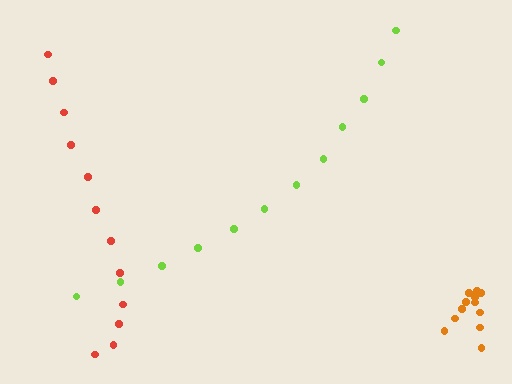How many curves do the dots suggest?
There are 3 distinct paths.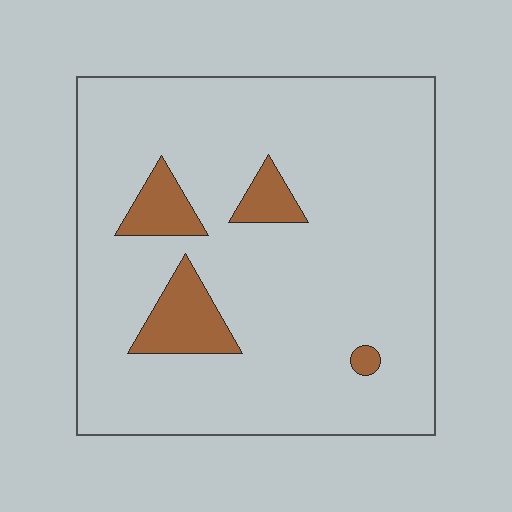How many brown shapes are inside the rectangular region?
4.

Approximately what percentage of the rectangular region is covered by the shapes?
Approximately 10%.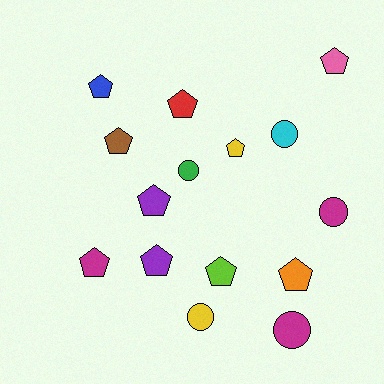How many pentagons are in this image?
There are 10 pentagons.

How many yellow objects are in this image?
There are 2 yellow objects.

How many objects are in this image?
There are 15 objects.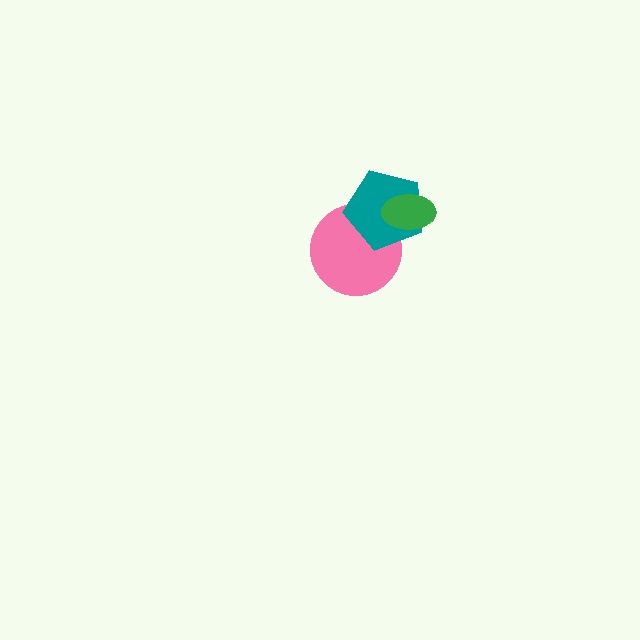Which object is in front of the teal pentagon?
The green ellipse is in front of the teal pentagon.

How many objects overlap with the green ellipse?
2 objects overlap with the green ellipse.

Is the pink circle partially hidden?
Yes, it is partially covered by another shape.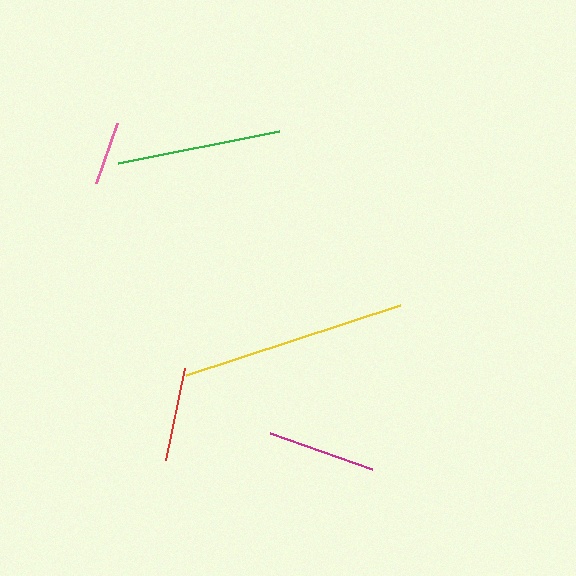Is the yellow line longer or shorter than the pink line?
The yellow line is longer than the pink line.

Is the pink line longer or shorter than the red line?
The red line is longer than the pink line.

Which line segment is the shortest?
The pink line is the shortest at approximately 63 pixels.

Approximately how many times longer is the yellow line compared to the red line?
The yellow line is approximately 2.4 times the length of the red line.